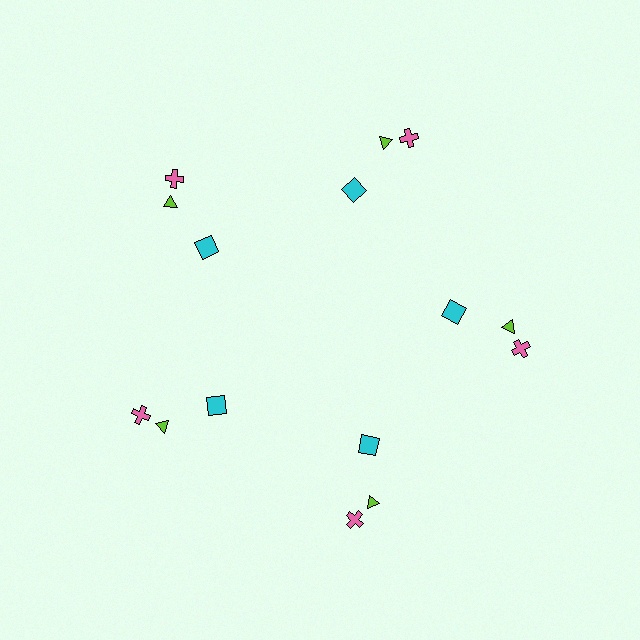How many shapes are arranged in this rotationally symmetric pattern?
There are 15 shapes, arranged in 5 groups of 3.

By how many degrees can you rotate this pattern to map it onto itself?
The pattern maps onto itself every 72 degrees of rotation.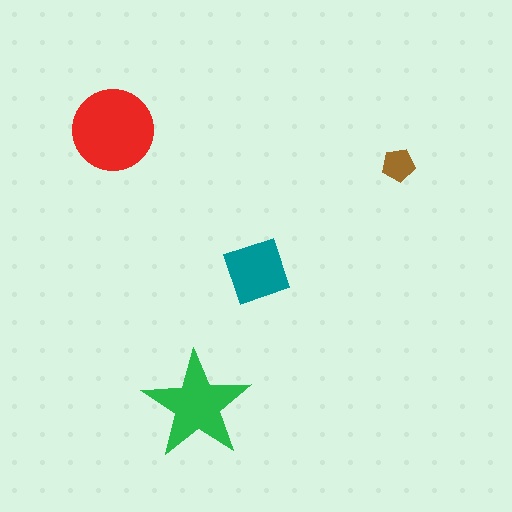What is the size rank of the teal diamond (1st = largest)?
3rd.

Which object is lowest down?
The green star is bottommost.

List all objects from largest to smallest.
The red circle, the green star, the teal diamond, the brown pentagon.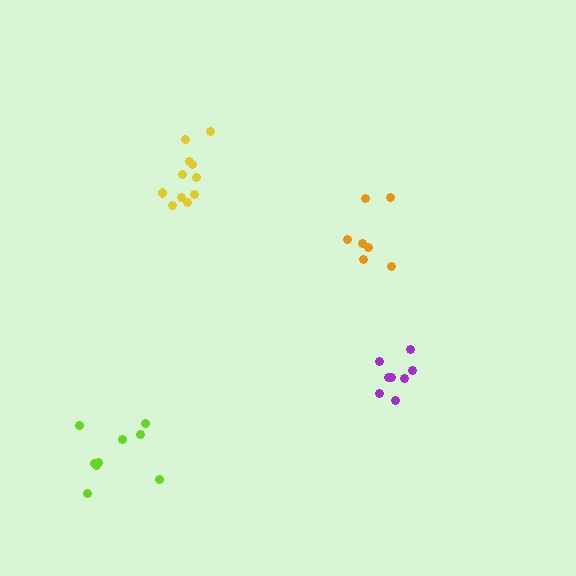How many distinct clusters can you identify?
There are 4 distinct clusters.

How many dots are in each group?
Group 1: 9 dots, Group 2: 11 dots, Group 3: 8 dots, Group 4: 7 dots (35 total).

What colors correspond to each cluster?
The clusters are colored: lime, yellow, purple, orange.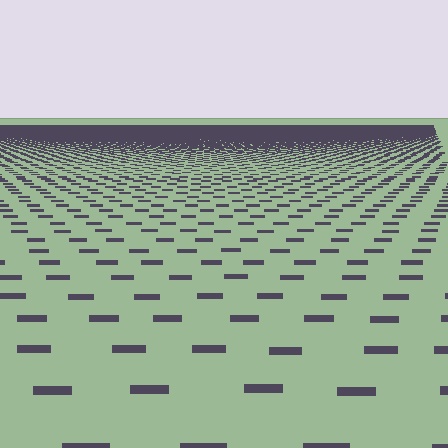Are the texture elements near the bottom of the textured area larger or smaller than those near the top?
Larger. Near the bottom, elements are closer to the viewer and appear at a bigger on-screen size.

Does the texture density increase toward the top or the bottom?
Density increases toward the top.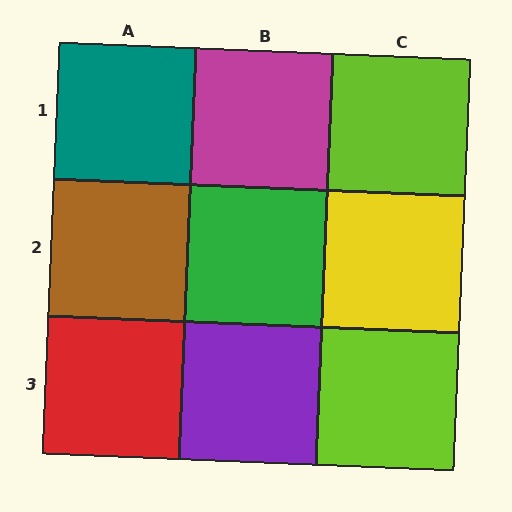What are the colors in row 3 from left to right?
Red, purple, lime.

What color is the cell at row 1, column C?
Lime.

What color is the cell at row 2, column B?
Green.